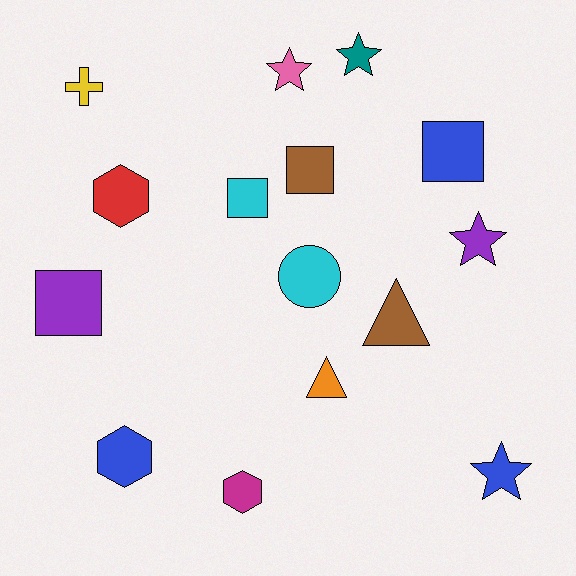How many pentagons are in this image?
There are no pentagons.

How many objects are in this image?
There are 15 objects.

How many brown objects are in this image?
There are 2 brown objects.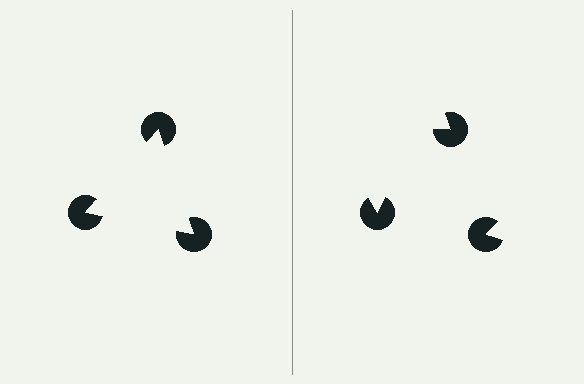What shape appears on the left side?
An illusory triangle.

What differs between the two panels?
The pac-man discs are positioned identically on both sides; only the wedge orientations differ. On the left they align to a triangle; on the right they are misaligned.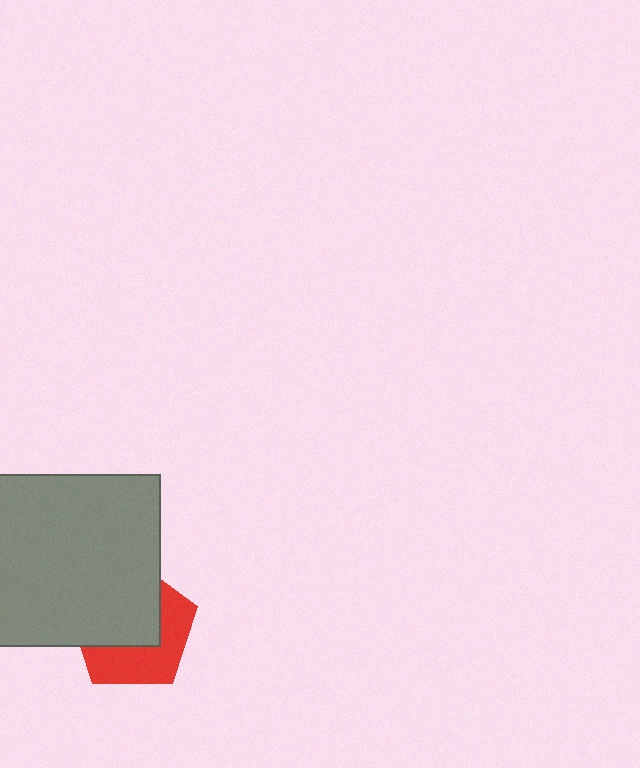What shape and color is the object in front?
The object in front is a gray rectangle.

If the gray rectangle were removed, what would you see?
You would see the complete red pentagon.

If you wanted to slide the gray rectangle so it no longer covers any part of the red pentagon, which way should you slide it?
Slide it toward the upper-left — that is the most direct way to separate the two shapes.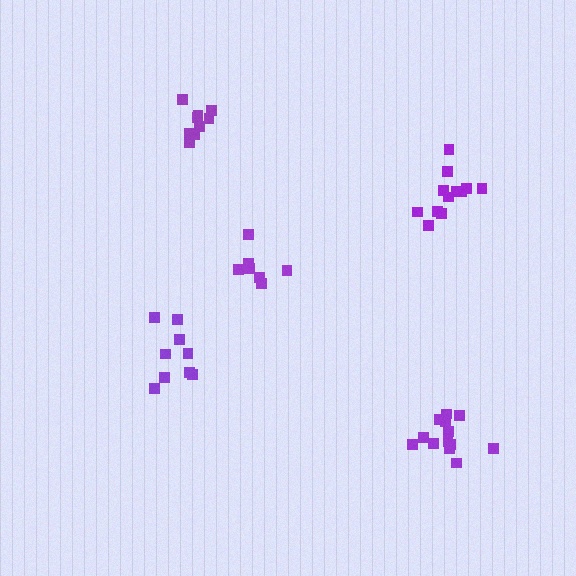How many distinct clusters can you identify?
There are 5 distinct clusters.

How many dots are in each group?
Group 1: 9 dots, Group 2: 9 dots, Group 3: 13 dots, Group 4: 12 dots, Group 5: 7 dots (50 total).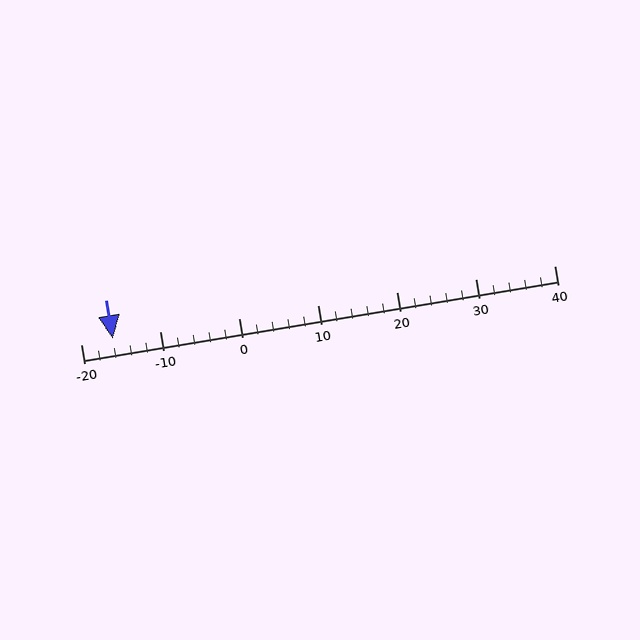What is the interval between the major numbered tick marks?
The major tick marks are spaced 10 units apart.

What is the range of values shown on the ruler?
The ruler shows values from -20 to 40.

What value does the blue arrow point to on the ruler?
The blue arrow points to approximately -16.